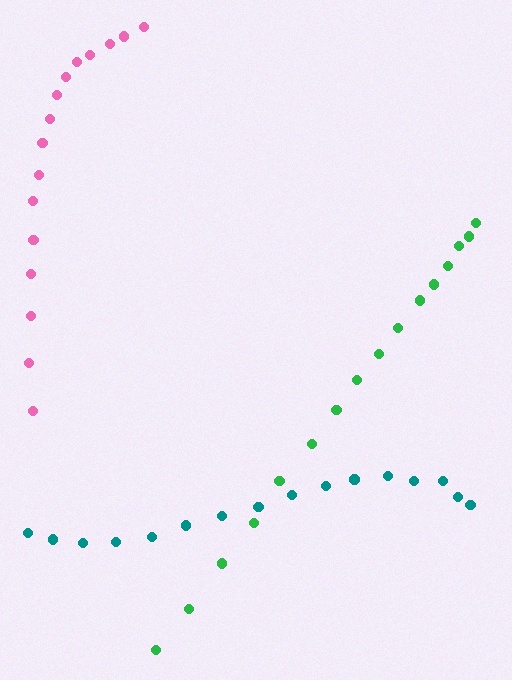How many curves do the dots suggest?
There are 3 distinct paths.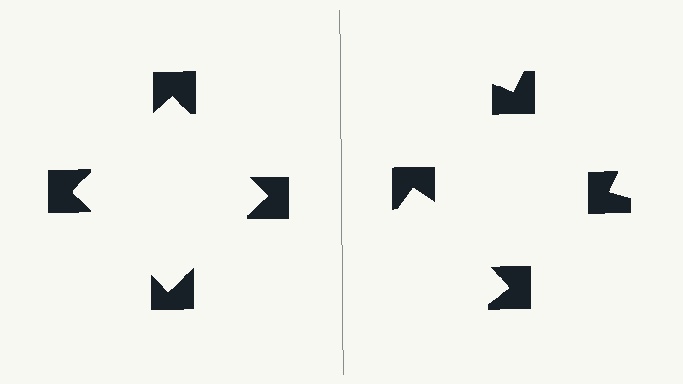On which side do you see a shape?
An illusory square appears on the left side. On the right side the wedge cuts are rotated, so no coherent shape forms.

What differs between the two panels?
The notched squares are positioned identically on both sides; only the wedge orientations differ. On the left they align to a square; on the right they are misaligned.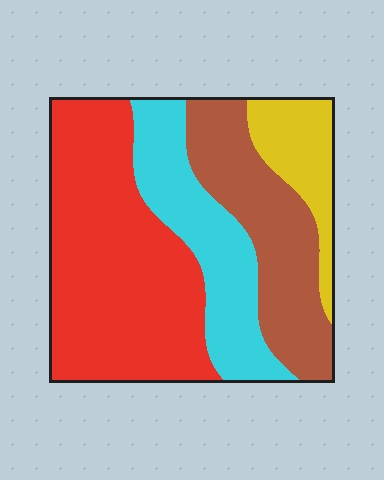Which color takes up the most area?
Red, at roughly 45%.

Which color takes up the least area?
Yellow, at roughly 10%.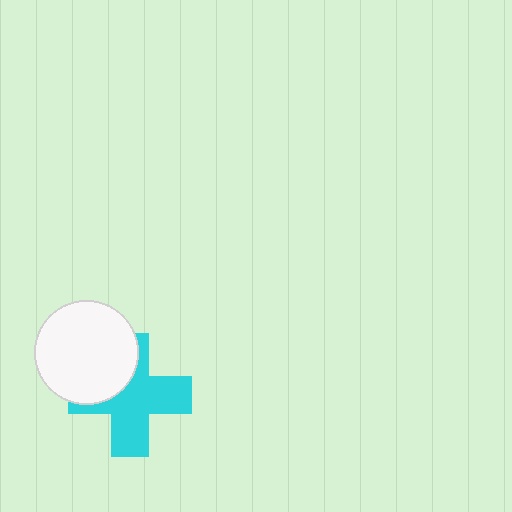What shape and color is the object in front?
The object in front is a white circle.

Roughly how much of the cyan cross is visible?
Most of it is visible (roughly 67%).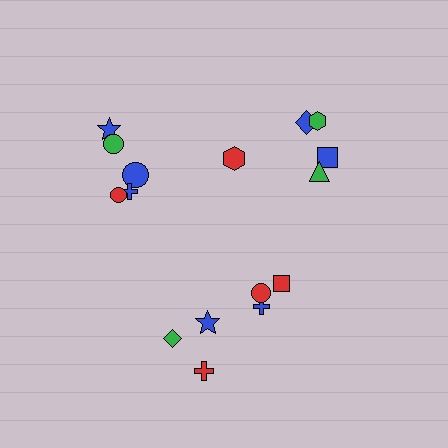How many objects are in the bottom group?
There are 6 objects.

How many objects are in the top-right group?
There are 4 objects.